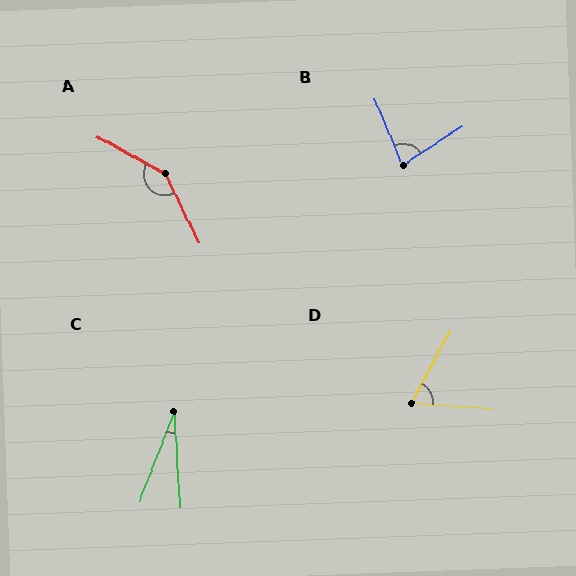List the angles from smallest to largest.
C (24°), D (65°), B (79°), A (145°).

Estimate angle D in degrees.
Approximately 65 degrees.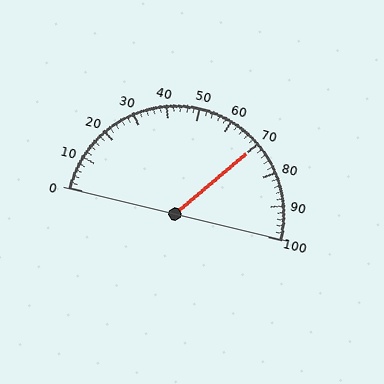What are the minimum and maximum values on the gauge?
The gauge ranges from 0 to 100.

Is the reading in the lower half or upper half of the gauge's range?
The reading is in the upper half of the range (0 to 100).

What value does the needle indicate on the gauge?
The needle indicates approximately 70.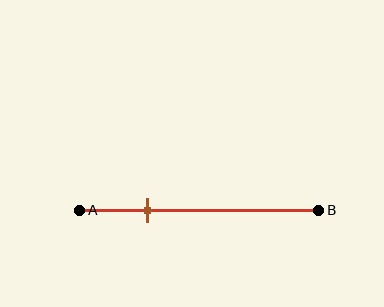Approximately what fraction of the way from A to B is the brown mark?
The brown mark is approximately 30% of the way from A to B.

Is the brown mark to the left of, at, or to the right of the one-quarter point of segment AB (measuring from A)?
The brown mark is to the right of the one-quarter point of segment AB.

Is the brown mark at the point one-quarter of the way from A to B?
No, the mark is at about 30% from A, not at the 25% one-quarter point.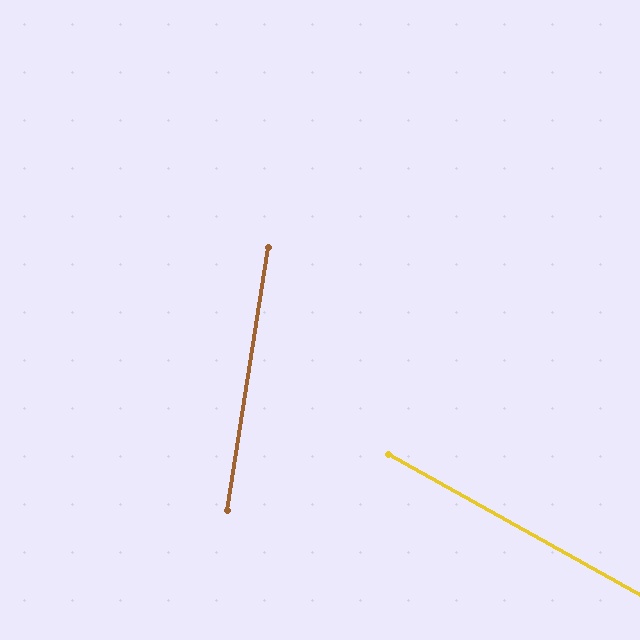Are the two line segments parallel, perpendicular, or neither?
Neither parallel nor perpendicular — they differ by about 70°.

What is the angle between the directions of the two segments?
Approximately 70 degrees.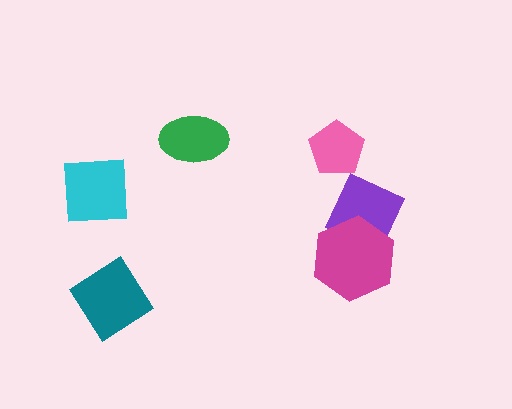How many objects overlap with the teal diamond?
0 objects overlap with the teal diamond.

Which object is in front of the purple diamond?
The magenta hexagon is in front of the purple diamond.